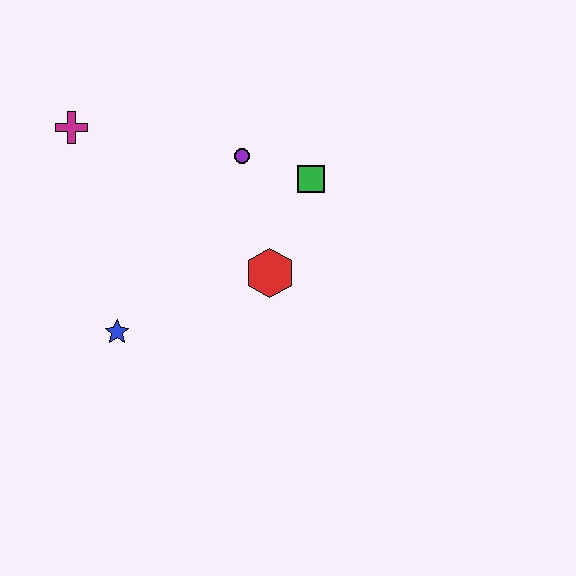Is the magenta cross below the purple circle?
No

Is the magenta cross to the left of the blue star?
Yes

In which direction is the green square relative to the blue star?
The green square is to the right of the blue star.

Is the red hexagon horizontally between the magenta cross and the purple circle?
No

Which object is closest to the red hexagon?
The green square is closest to the red hexagon.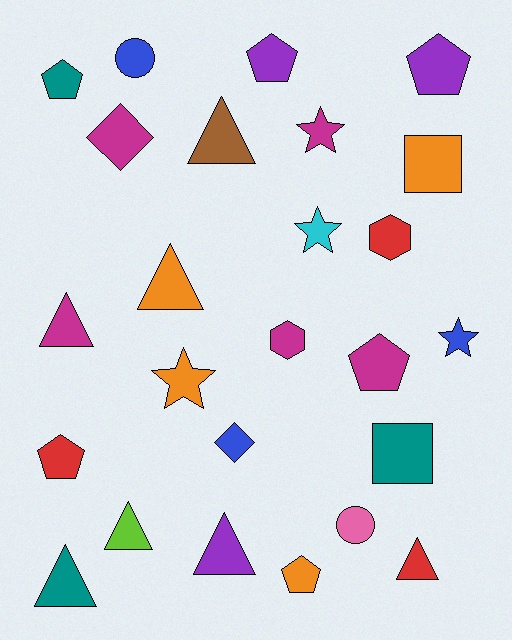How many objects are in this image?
There are 25 objects.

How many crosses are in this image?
There are no crosses.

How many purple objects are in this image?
There are 3 purple objects.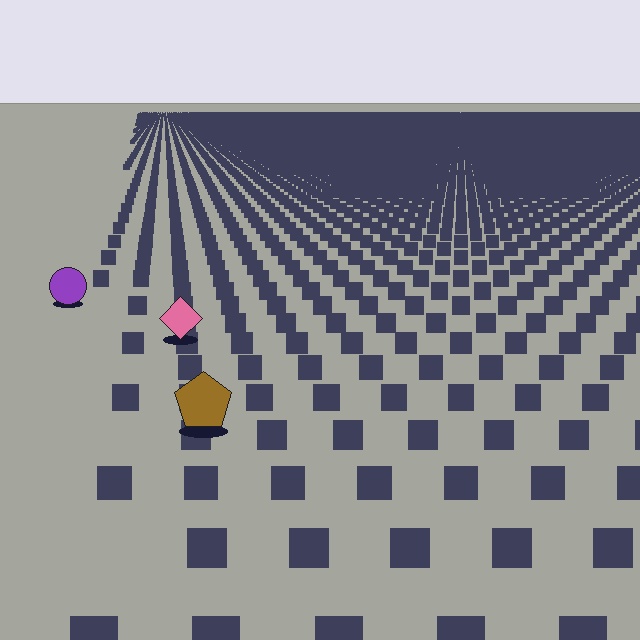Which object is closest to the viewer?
The brown pentagon is closest. The texture marks near it are larger and more spread out.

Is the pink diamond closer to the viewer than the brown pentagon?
No. The brown pentagon is closer — you can tell from the texture gradient: the ground texture is coarser near it.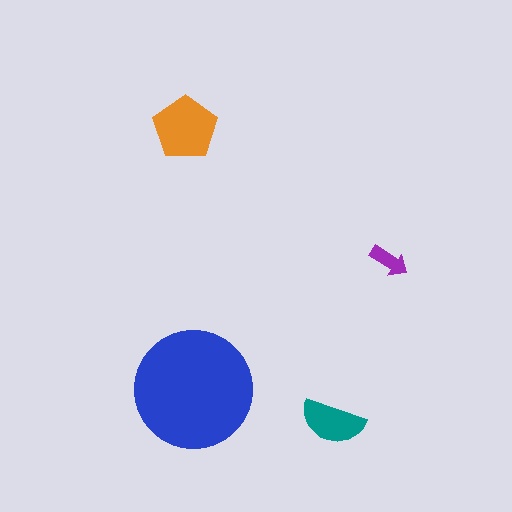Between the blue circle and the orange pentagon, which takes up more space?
The blue circle.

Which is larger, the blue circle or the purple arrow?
The blue circle.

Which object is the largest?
The blue circle.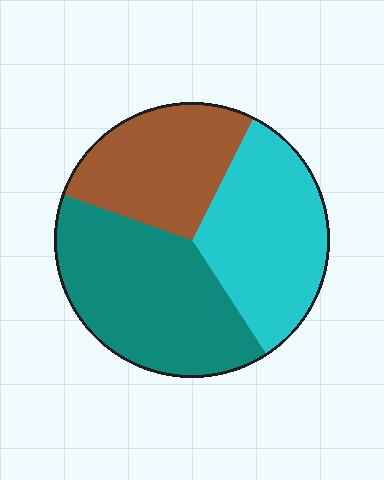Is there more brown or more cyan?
Cyan.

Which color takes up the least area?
Brown, at roughly 25%.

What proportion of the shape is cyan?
Cyan takes up about one third (1/3) of the shape.